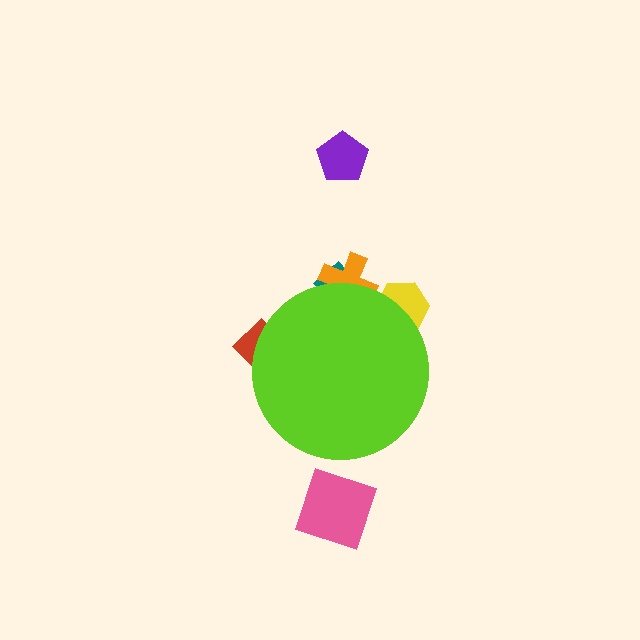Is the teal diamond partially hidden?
Yes, the teal diamond is partially hidden behind the lime circle.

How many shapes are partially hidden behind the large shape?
4 shapes are partially hidden.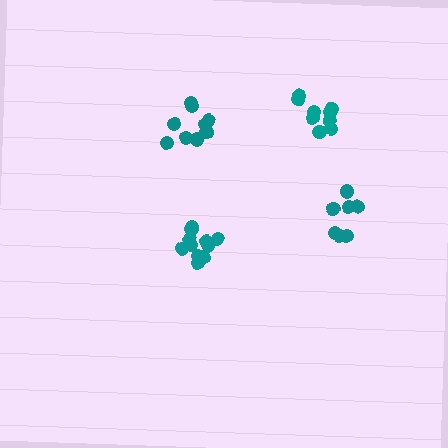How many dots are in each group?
Group 1: 11 dots, Group 2: 11 dots, Group 3: 9 dots, Group 4: 8 dots (39 total).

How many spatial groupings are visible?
There are 4 spatial groupings.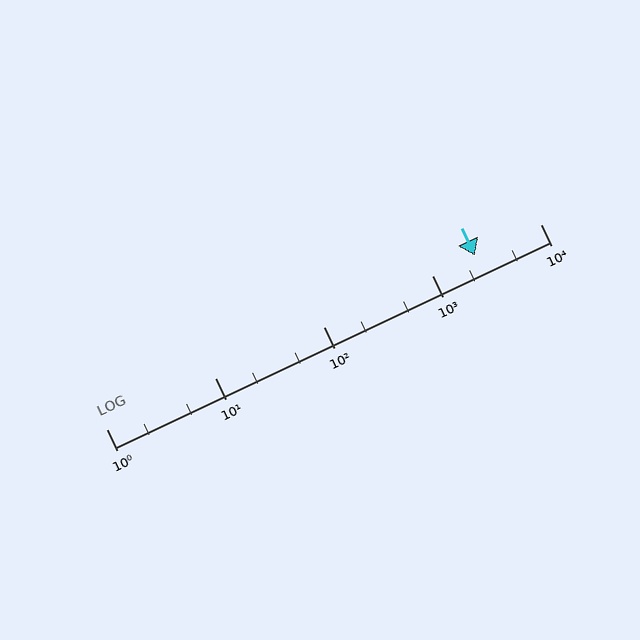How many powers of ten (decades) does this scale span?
The scale spans 4 decades, from 1 to 10000.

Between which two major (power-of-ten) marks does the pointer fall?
The pointer is between 1000 and 10000.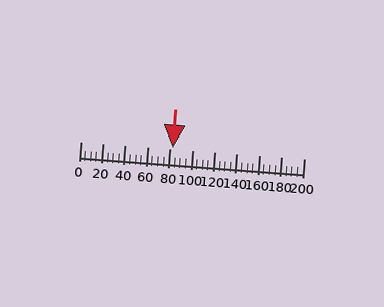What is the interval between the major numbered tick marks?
The major tick marks are spaced 20 units apart.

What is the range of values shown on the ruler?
The ruler shows values from 0 to 200.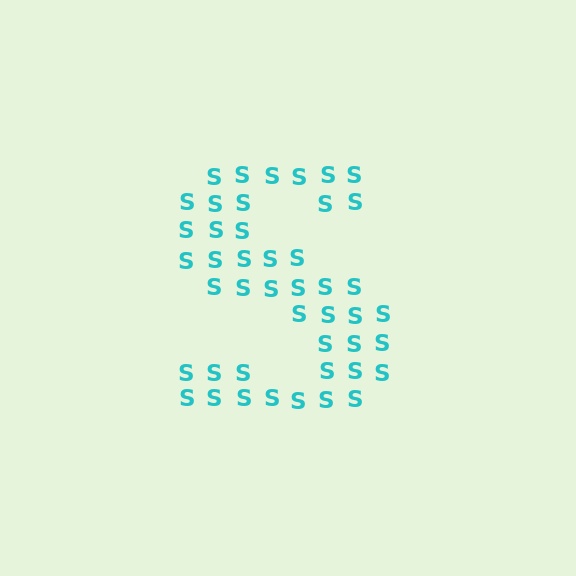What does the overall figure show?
The overall figure shows the letter S.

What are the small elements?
The small elements are letter S's.